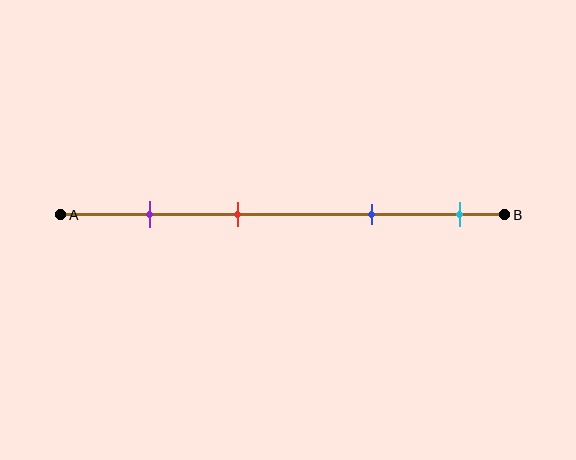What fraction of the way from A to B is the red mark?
The red mark is approximately 40% (0.4) of the way from A to B.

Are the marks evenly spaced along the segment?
No, the marks are not evenly spaced.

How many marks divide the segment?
There are 4 marks dividing the segment.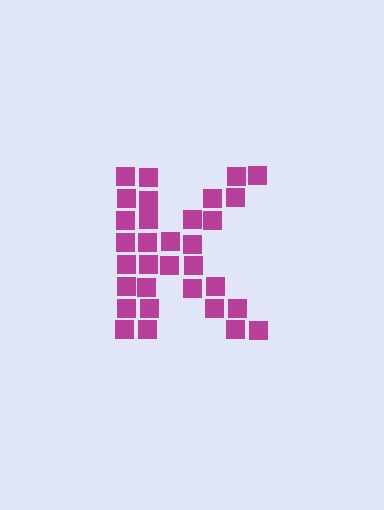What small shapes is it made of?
It is made of small squares.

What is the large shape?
The large shape is the letter K.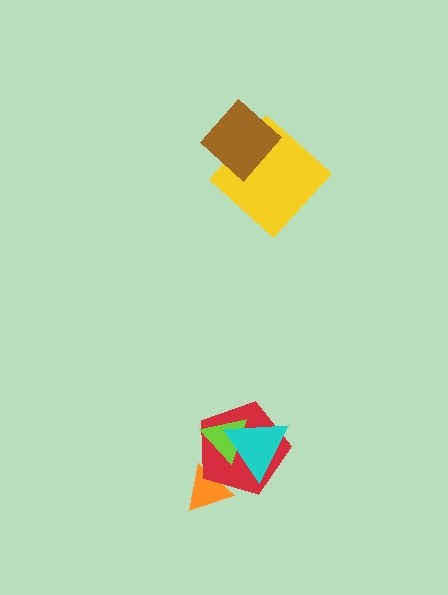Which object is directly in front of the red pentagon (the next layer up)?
The lime triangle is directly in front of the red pentagon.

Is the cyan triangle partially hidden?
No, no other shape covers it.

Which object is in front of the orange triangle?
The red pentagon is in front of the orange triangle.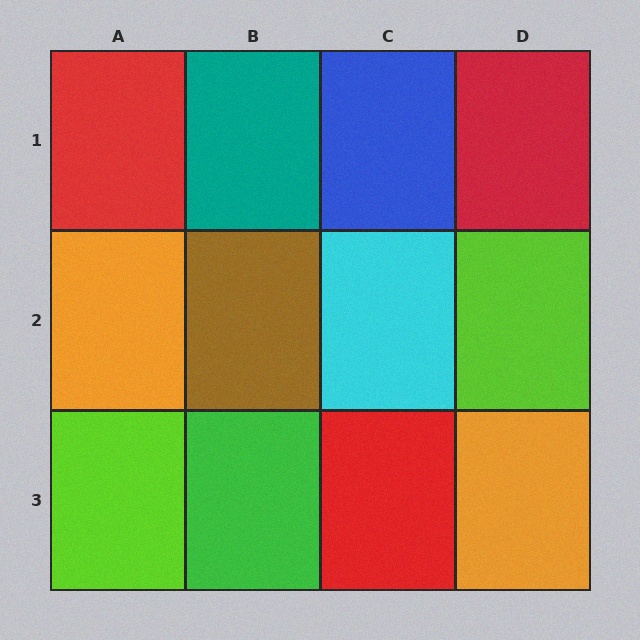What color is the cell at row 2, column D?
Lime.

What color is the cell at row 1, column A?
Red.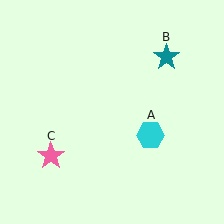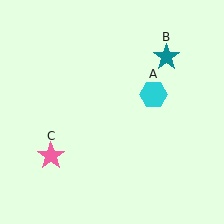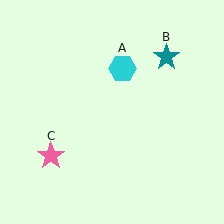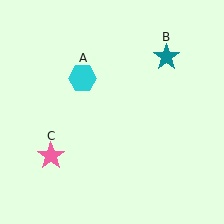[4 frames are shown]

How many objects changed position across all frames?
1 object changed position: cyan hexagon (object A).